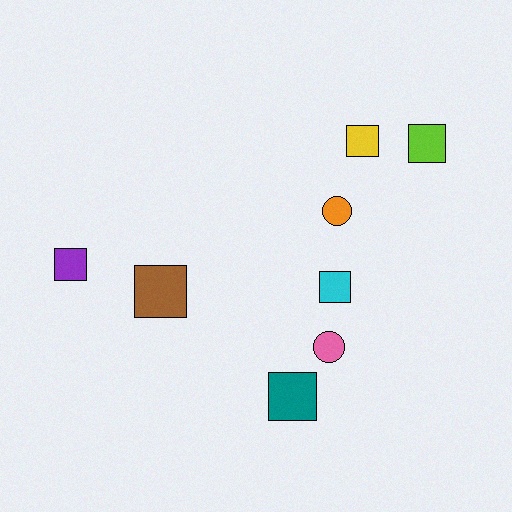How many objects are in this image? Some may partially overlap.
There are 8 objects.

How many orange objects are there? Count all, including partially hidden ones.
There is 1 orange object.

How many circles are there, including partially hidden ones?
There are 2 circles.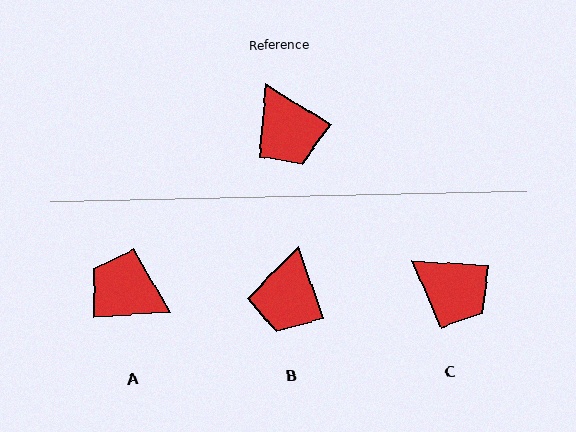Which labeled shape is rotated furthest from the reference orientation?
A, about 145 degrees away.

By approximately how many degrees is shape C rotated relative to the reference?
Approximately 29 degrees counter-clockwise.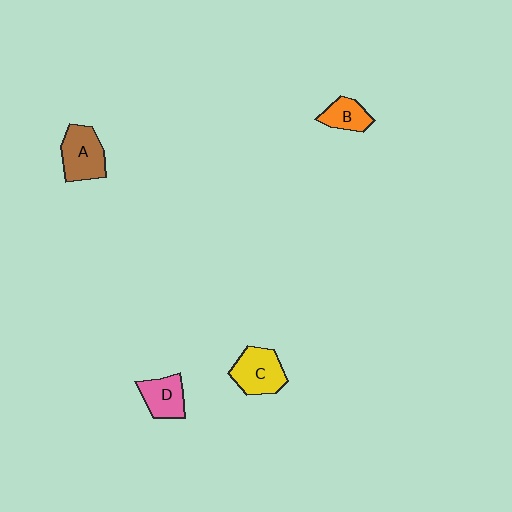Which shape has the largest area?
Shape A (brown).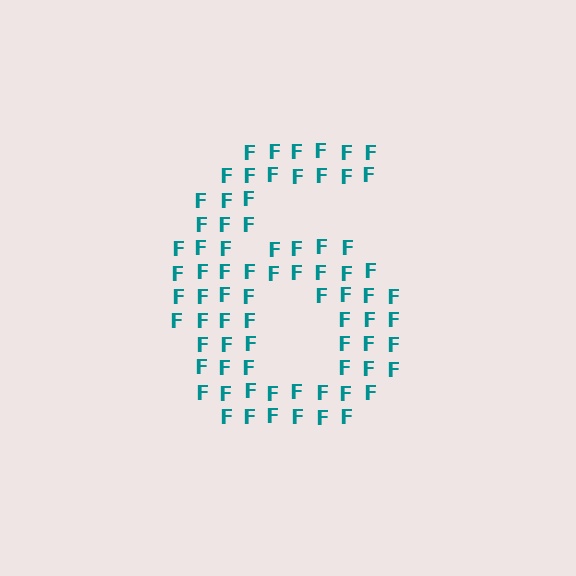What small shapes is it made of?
It is made of small letter F's.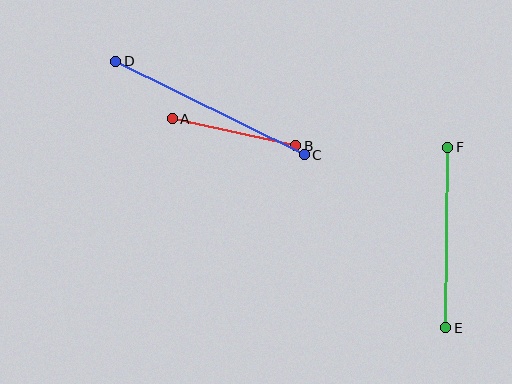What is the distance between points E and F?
The distance is approximately 181 pixels.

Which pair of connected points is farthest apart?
Points C and D are farthest apart.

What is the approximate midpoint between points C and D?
The midpoint is at approximately (210, 108) pixels.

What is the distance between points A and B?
The distance is approximately 126 pixels.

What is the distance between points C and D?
The distance is approximately 211 pixels.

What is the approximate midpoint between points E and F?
The midpoint is at approximately (447, 237) pixels.